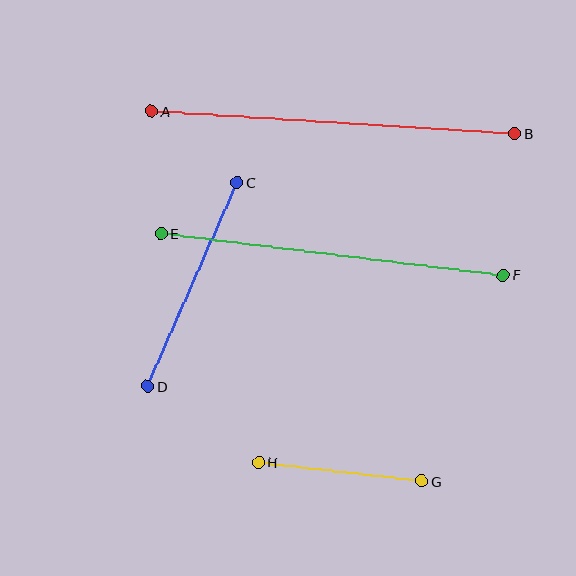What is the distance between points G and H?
The distance is approximately 164 pixels.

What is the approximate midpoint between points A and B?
The midpoint is at approximately (333, 122) pixels.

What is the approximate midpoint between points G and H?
The midpoint is at approximately (340, 472) pixels.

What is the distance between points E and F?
The distance is approximately 345 pixels.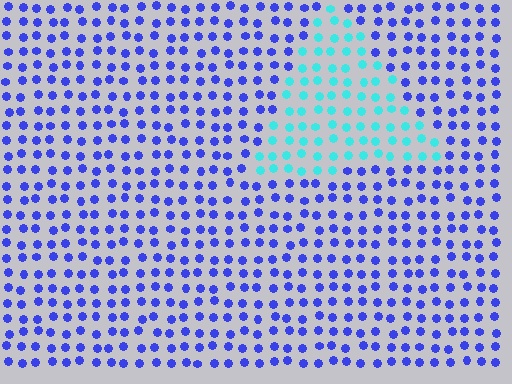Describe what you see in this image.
The image is filled with small blue elements in a uniform arrangement. A triangle-shaped region is visible where the elements are tinted to a slightly different hue, forming a subtle color boundary.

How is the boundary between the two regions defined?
The boundary is defined purely by a slight shift in hue (about 59 degrees). Spacing, size, and orientation are identical on both sides.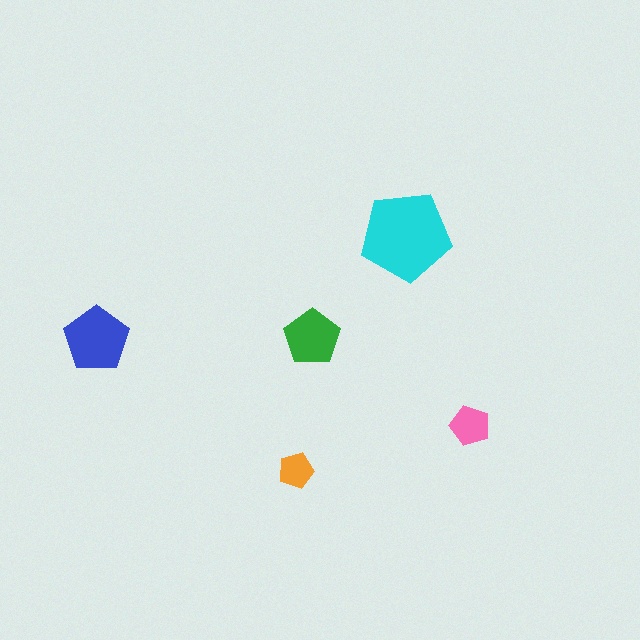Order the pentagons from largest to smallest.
the cyan one, the blue one, the green one, the pink one, the orange one.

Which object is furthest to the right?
The pink pentagon is rightmost.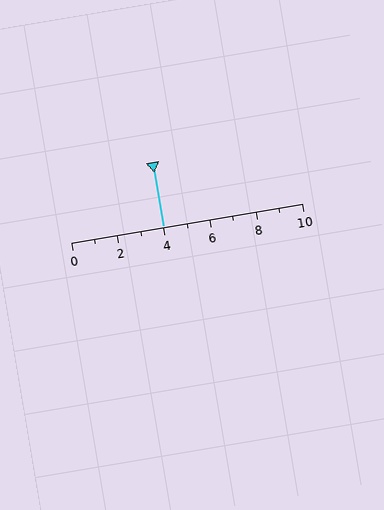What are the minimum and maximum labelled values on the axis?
The axis runs from 0 to 10.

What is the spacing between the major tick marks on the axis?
The major ticks are spaced 2 apart.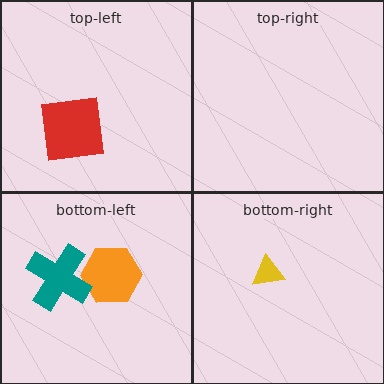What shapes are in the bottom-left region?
The orange hexagon, the teal cross.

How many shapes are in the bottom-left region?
2.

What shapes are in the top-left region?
The red square.